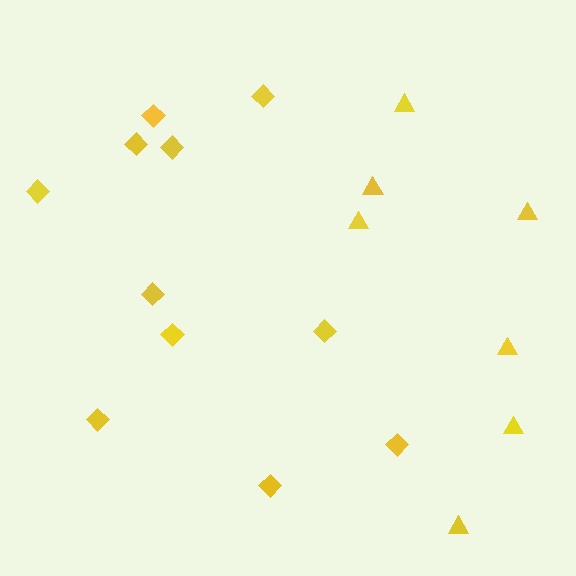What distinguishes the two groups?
There are 2 groups: one group of triangles (7) and one group of diamonds (11).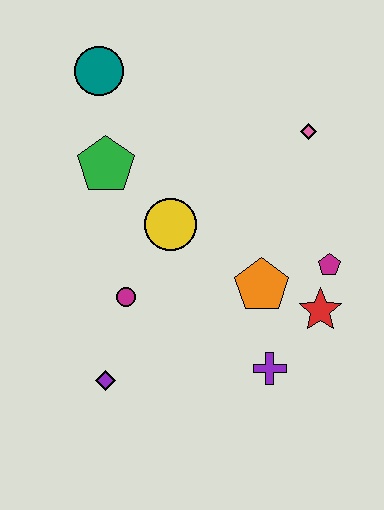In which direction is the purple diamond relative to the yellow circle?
The purple diamond is below the yellow circle.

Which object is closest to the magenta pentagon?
The red star is closest to the magenta pentagon.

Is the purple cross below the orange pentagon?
Yes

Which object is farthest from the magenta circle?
The pink diamond is farthest from the magenta circle.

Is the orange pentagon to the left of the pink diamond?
Yes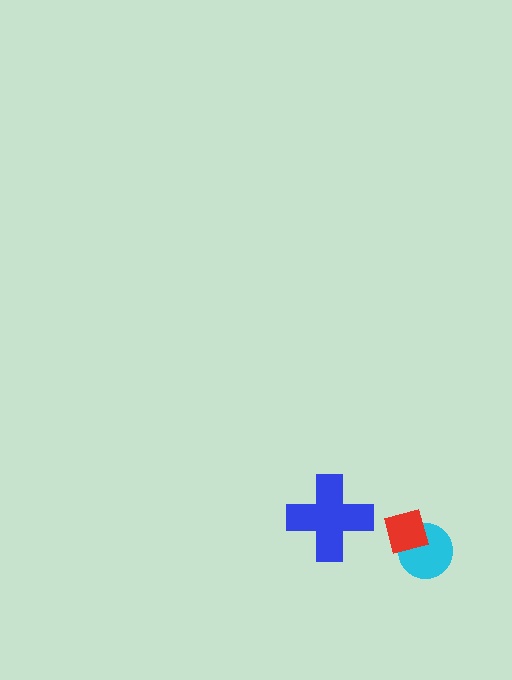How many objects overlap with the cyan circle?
1 object overlaps with the cyan circle.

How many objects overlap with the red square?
1 object overlaps with the red square.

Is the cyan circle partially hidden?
Yes, it is partially covered by another shape.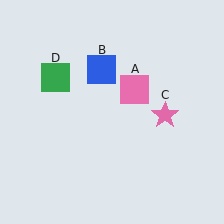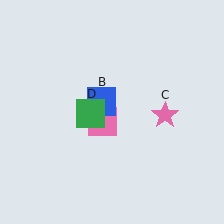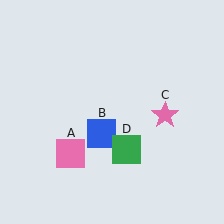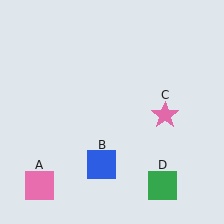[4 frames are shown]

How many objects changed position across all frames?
3 objects changed position: pink square (object A), blue square (object B), green square (object D).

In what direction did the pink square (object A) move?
The pink square (object A) moved down and to the left.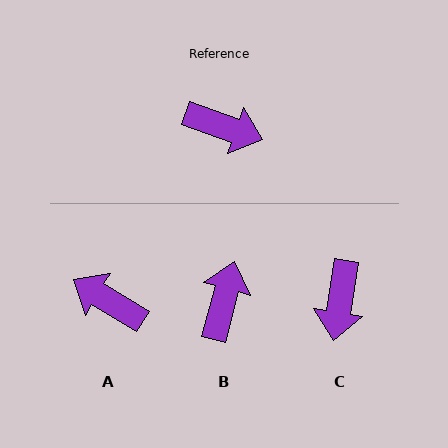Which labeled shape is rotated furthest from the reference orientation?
A, about 168 degrees away.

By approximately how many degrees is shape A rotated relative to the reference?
Approximately 168 degrees counter-clockwise.